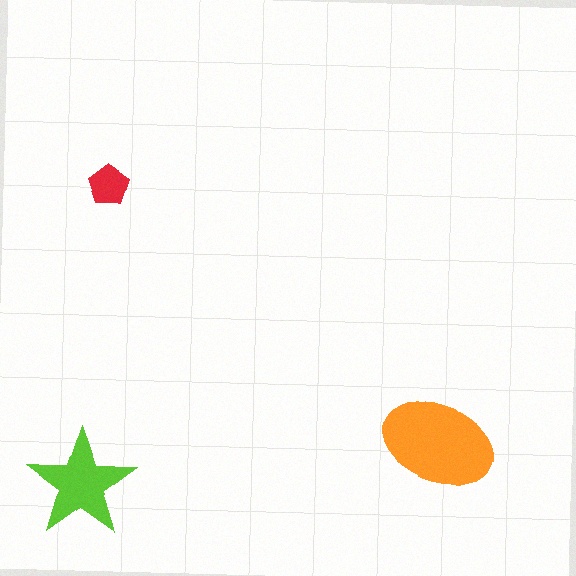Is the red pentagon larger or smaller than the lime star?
Smaller.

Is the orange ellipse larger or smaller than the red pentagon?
Larger.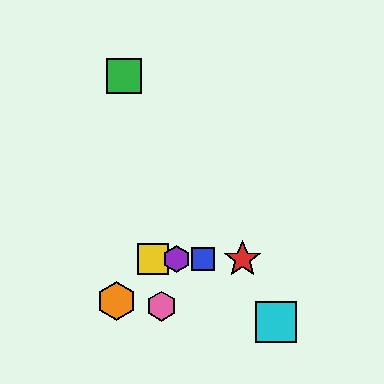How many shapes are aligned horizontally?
4 shapes (the red star, the blue square, the yellow square, the purple hexagon) are aligned horizontally.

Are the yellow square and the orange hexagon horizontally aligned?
No, the yellow square is at y≈259 and the orange hexagon is at y≈301.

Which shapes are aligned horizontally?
The red star, the blue square, the yellow square, the purple hexagon are aligned horizontally.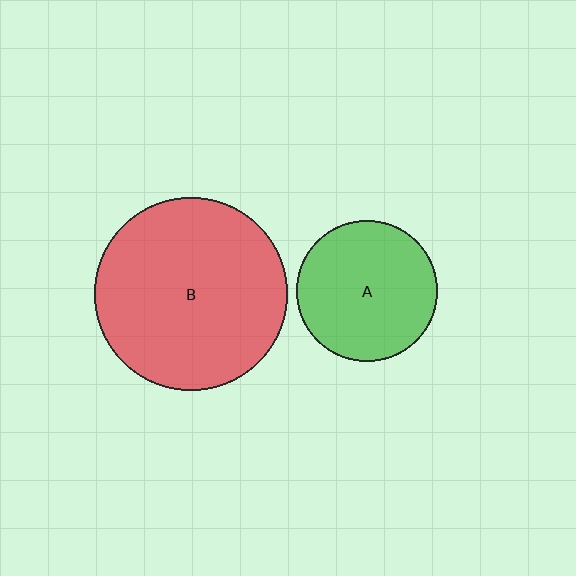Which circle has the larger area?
Circle B (red).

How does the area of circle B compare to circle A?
Approximately 1.9 times.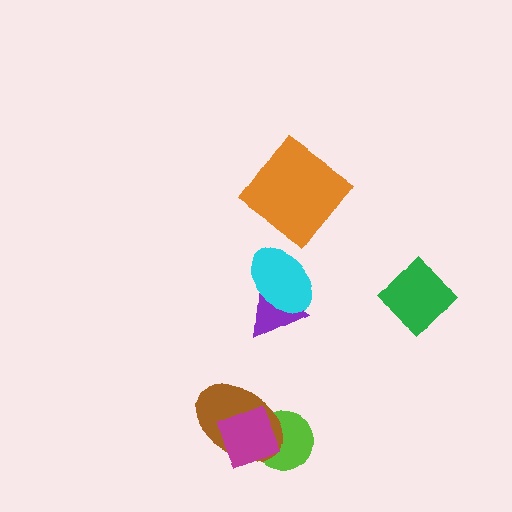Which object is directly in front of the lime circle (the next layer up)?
The brown ellipse is directly in front of the lime circle.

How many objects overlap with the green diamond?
0 objects overlap with the green diamond.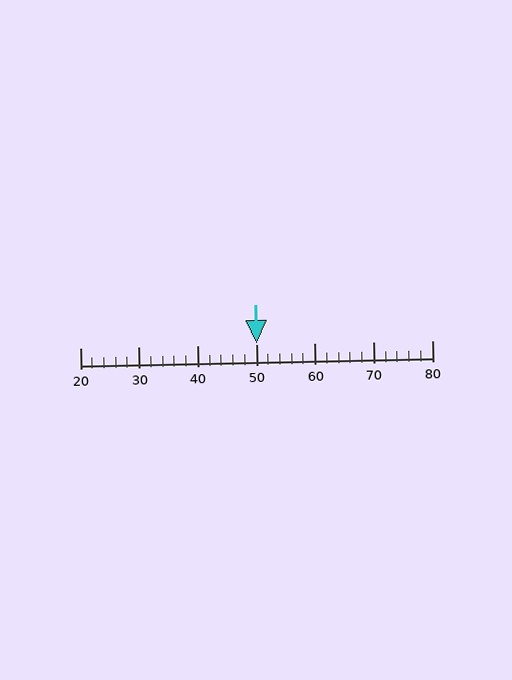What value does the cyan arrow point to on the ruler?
The cyan arrow points to approximately 50.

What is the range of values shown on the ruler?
The ruler shows values from 20 to 80.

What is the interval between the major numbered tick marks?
The major tick marks are spaced 10 units apart.